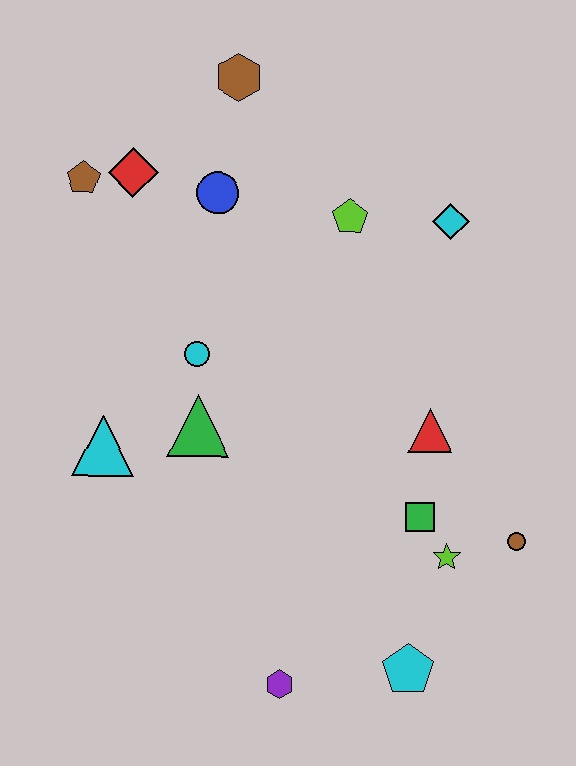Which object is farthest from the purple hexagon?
The brown hexagon is farthest from the purple hexagon.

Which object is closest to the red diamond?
The brown pentagon is closest to the red diamond.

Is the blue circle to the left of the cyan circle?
No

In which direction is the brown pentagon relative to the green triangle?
The brown pentagon is above the green triangle.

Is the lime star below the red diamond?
Yes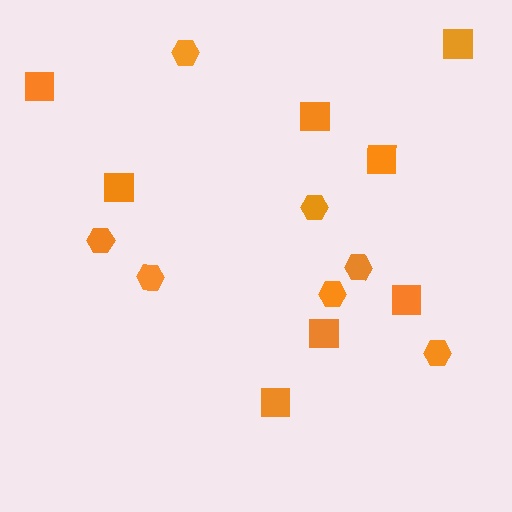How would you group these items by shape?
There are 2 groups: one group of hexagons (7) and one group of squares (8).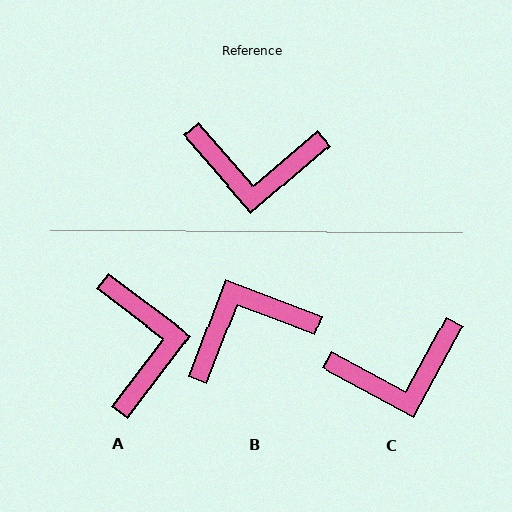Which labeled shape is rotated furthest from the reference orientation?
B, about 152 degrees away.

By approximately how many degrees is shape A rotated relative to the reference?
Approximately 102 degrees counter-clockwise.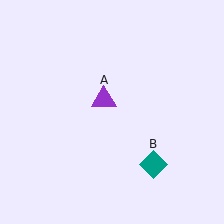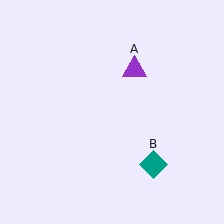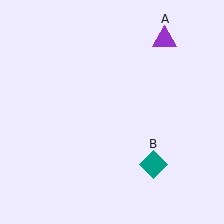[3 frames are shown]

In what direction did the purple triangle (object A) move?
The purple triangle (object A) moved up and to the right.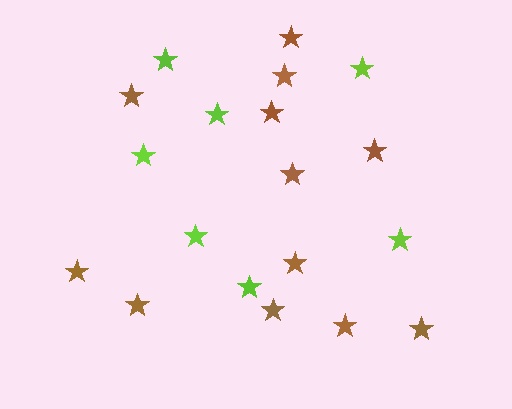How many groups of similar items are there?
There are 2 groups: one group of brown stars (12) and one group of lime stars (7).